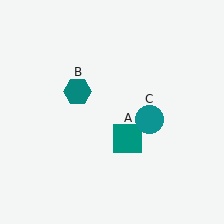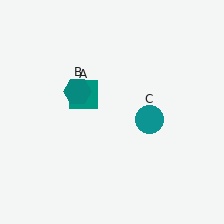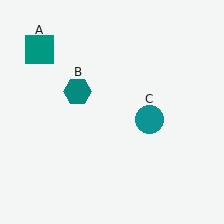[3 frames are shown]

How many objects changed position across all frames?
1 object changed position: teal square (object A).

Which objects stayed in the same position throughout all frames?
Teal hexagon (object B) and teal circle (object C) remained stationary.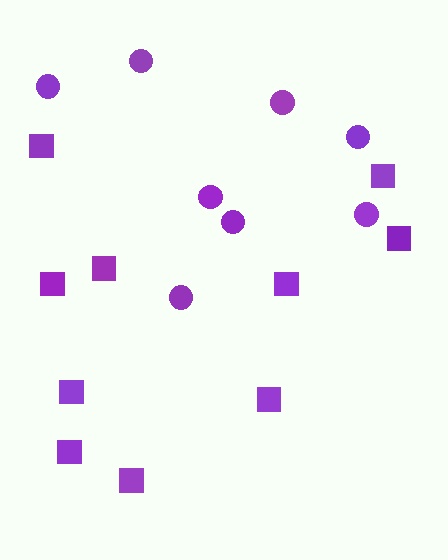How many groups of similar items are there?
There are 2 groups: one group of squares (10) and one group of circles (8).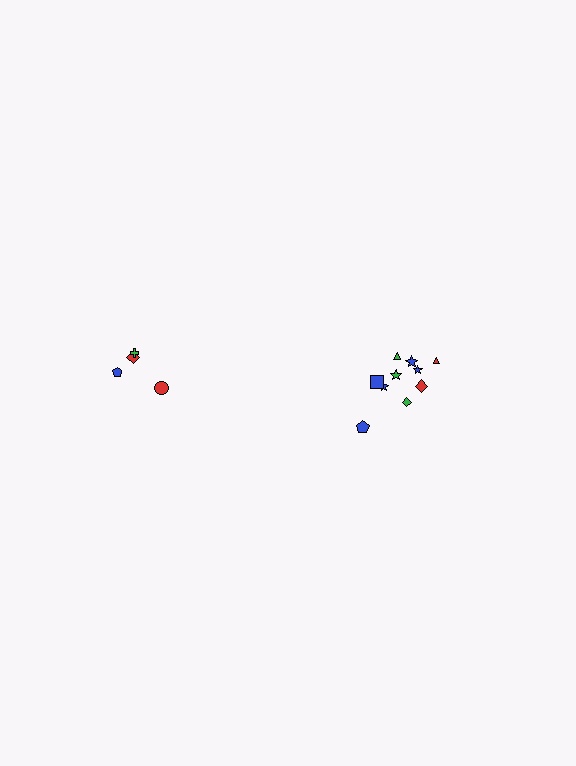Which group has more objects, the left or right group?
The right group.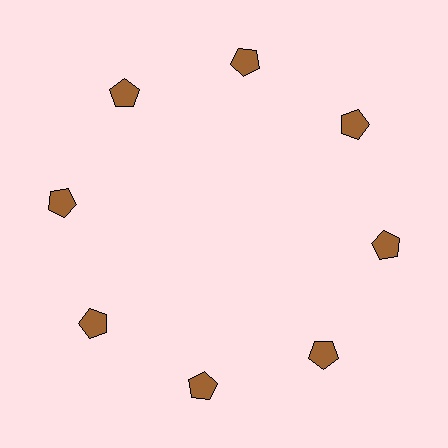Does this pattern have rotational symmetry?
Yes, this pattern has 8-fold rotational symmetry. It looks the same after rotating 45 degrees around the center.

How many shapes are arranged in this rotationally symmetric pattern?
There are 8 shapes, arranged in 8 groups of 1.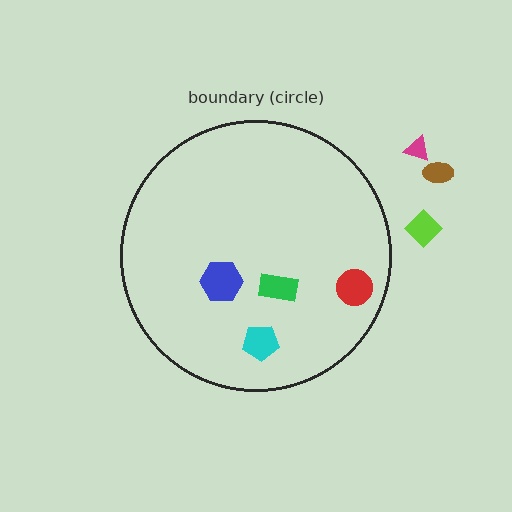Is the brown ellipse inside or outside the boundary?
Outside.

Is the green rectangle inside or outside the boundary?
Inside.